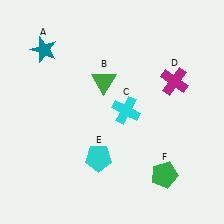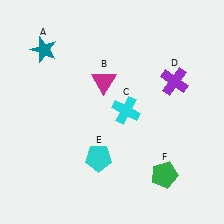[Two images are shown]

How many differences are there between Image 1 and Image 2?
There are 2 differences between the two images.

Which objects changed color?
B changed from green to magenta. D changed from magenta to purple.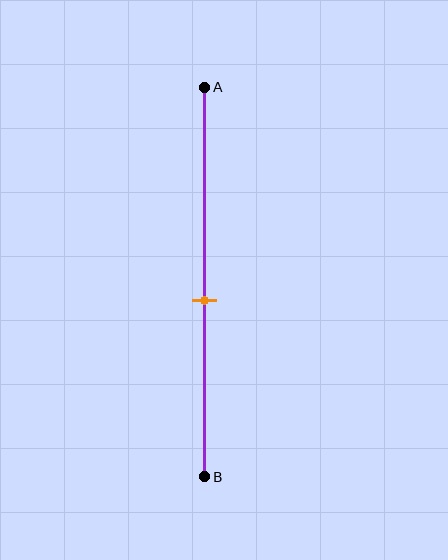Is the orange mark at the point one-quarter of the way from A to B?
No, the mark is at about 55% from A, not at the 25% one-quarter point.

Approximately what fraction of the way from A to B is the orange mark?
The orange mark is approximately 55% of the way from A to B.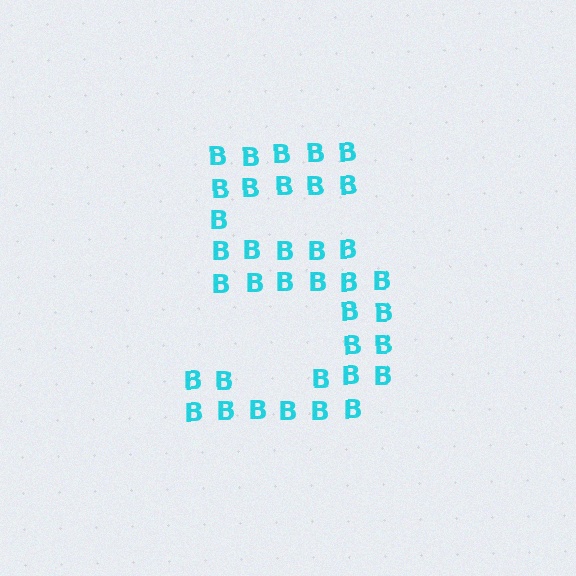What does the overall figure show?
The overall figure shows the digit 5.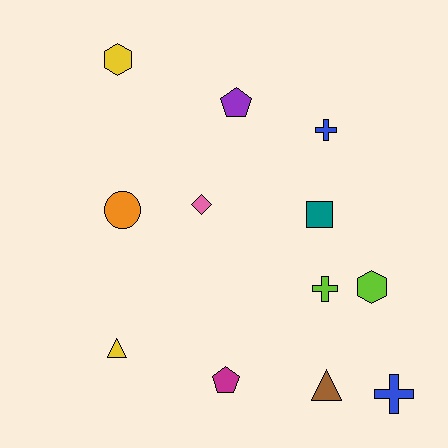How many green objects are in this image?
There are no green objects.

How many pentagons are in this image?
There are 2 pentagons.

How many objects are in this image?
There are 12 objects.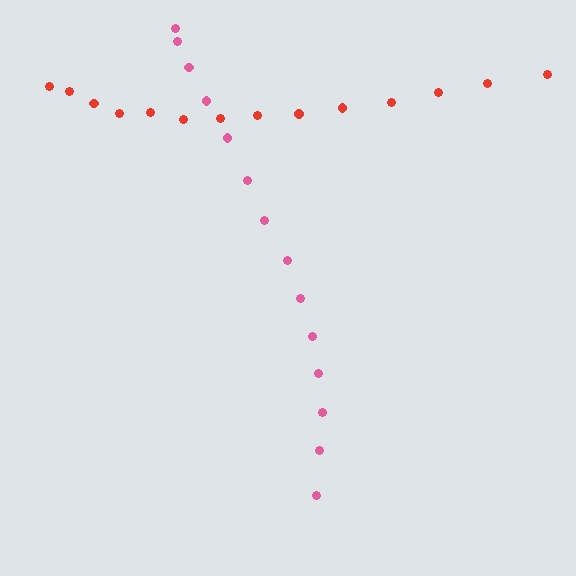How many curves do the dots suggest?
There are 2 distinct paths.